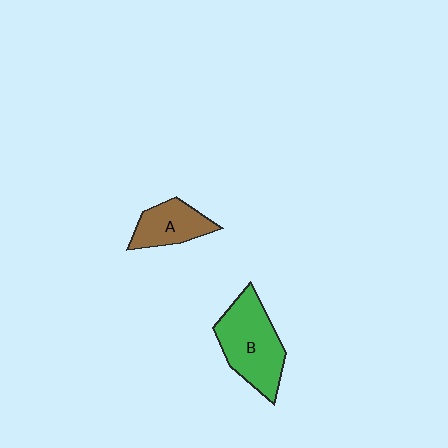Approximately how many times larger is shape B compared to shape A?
Approximately 1.7 times.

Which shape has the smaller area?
Shape A (brown).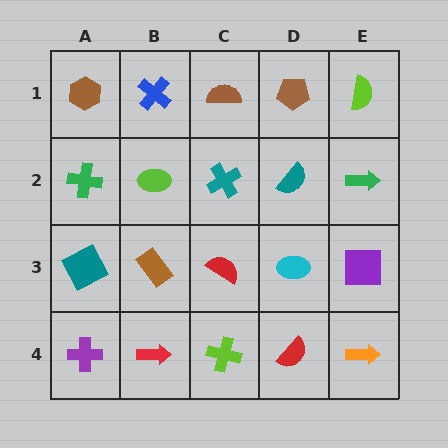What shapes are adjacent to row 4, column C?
A red semicircle (row 3, column C), a red arrow (row 4, column B), a red semicircle (row 4, column D).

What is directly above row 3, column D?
A teal semicircle.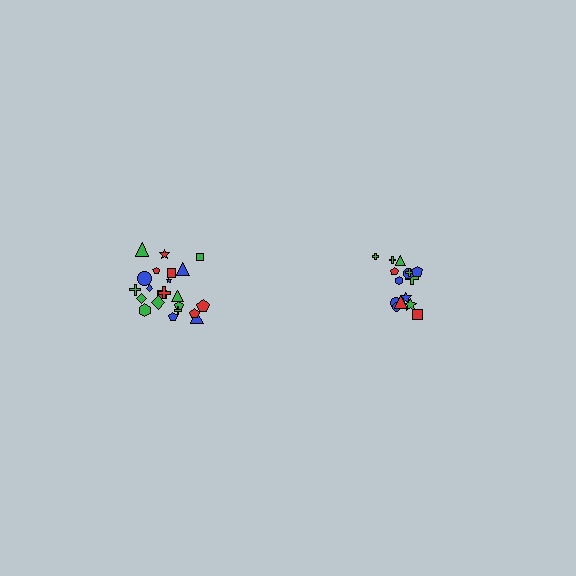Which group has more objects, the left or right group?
The left group.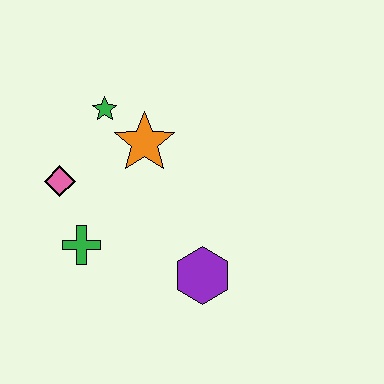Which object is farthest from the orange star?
The purple hexagon is farthest from the orange star.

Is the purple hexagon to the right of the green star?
Yes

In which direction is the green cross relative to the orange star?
The green cross is below the orange star.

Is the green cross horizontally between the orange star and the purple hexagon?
No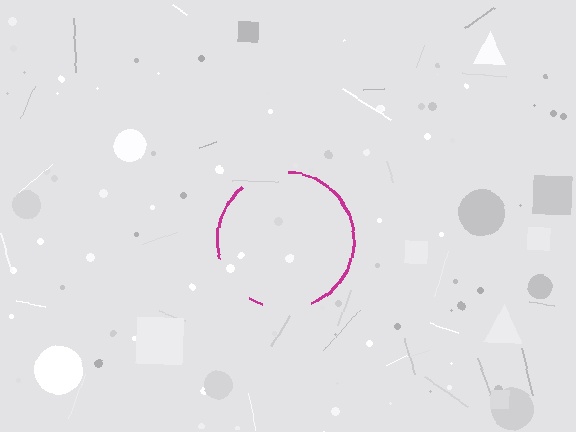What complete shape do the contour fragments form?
The contour fragments form a circle.